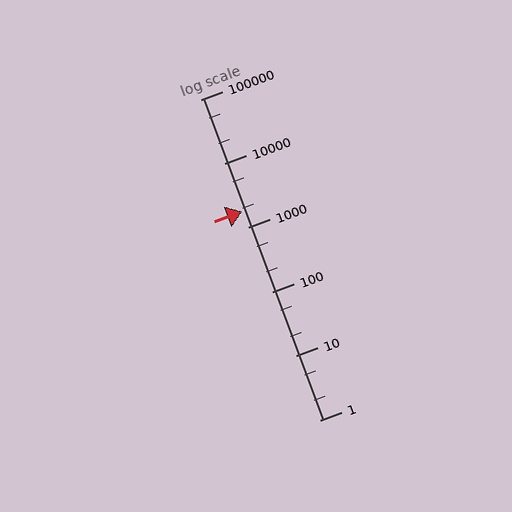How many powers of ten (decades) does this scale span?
The scale spans 5 decades, from 1 to 100000.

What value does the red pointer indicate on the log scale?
The pointer indicates approximately 1800.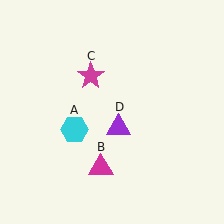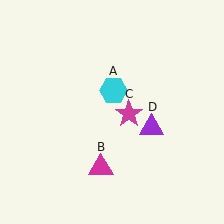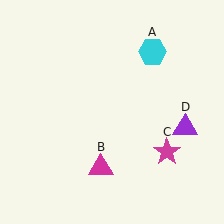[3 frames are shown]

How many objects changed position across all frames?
3 objects changed position: cyan hexagon (object A), magenta star (object C), purple triangle (object D).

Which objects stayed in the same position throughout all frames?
Magenta triangle (object B) remained stationary.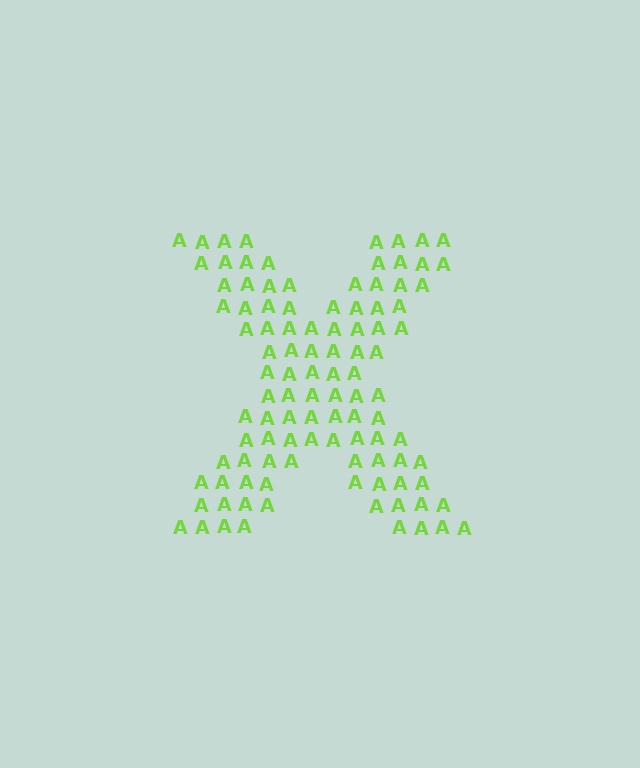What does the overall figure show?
The overall figure shows the letter X.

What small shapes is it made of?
It is made of small letter A's.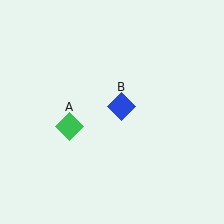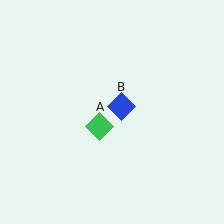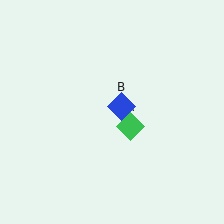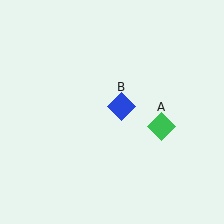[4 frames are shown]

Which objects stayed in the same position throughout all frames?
Blue diamond (object B) remained stationary.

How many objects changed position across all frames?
1 object changed position: green diamond (object A).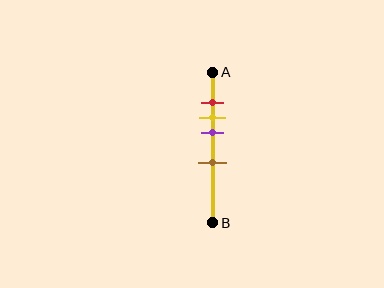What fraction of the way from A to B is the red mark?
The red mark is approximately 20% (0.2) of the way from A to B.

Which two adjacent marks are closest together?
The red and yellow marks are the closest adjacent pair.